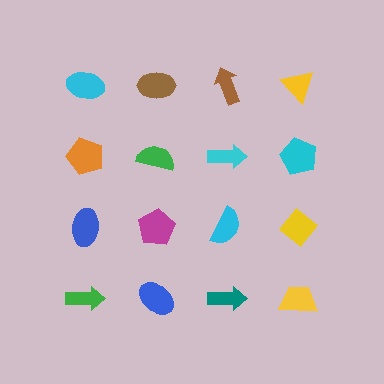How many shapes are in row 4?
4 shapes.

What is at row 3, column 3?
A cyan semicircle.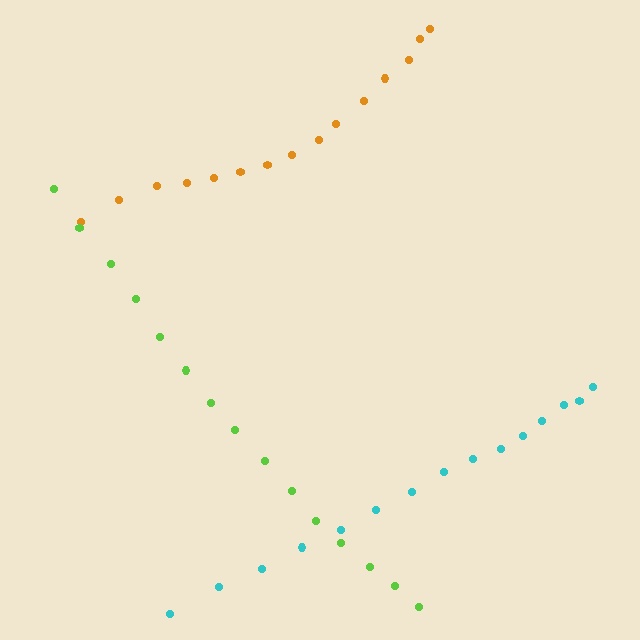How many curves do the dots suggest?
There are 3 distinct paths.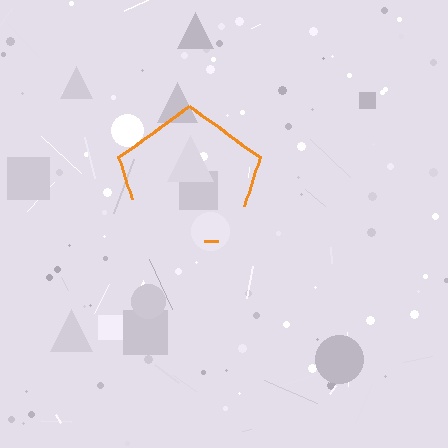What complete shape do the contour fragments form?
The contour fragments form a pentagon.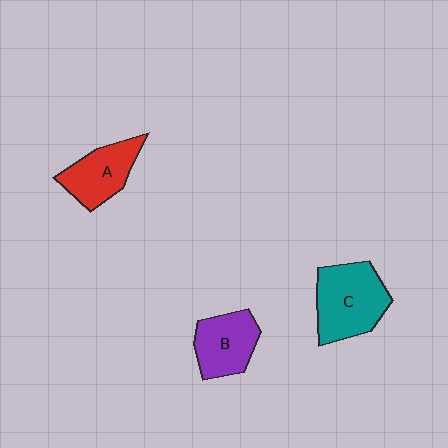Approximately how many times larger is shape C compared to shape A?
Approximately 1.4 times.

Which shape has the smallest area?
Shape B (purple).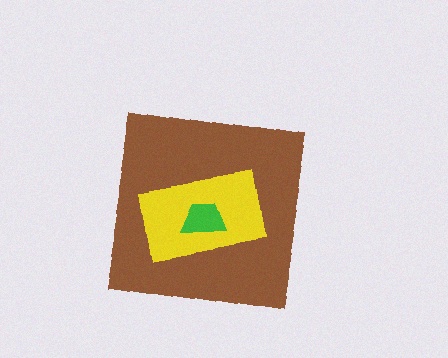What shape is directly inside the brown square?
The yellow rectangle.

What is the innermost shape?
The green trapezoid.